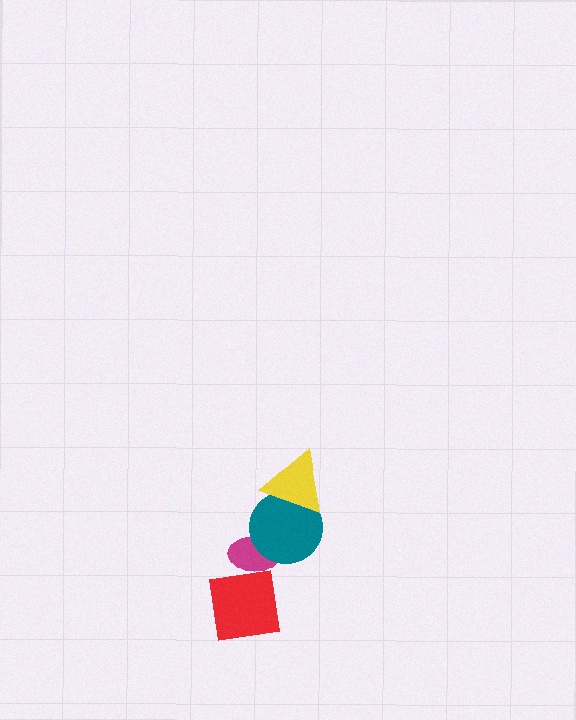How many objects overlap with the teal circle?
2 objects overlap with the teal circle.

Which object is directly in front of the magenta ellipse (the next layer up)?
The red square is directly in front of the magenta ellipse.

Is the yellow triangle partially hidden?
No, no other shape covers it.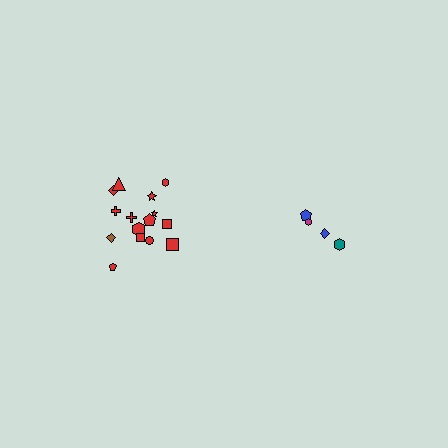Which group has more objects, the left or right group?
The left group.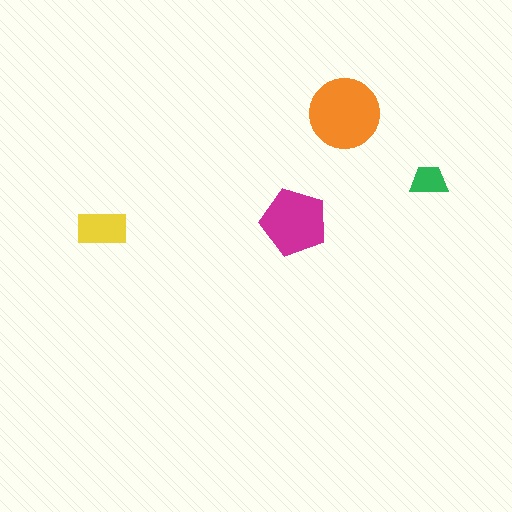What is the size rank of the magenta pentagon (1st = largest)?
2nd.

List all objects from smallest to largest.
The green trapezoid, the yellow rectangle, the magenta pentagon, the orange circle.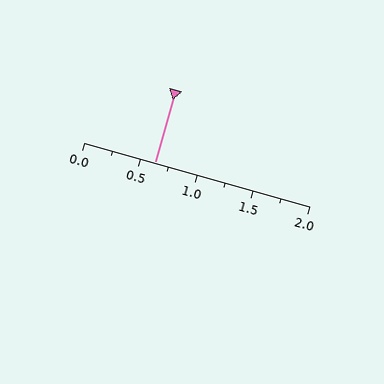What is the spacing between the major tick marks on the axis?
The major ticks are spaced 0.5 apart.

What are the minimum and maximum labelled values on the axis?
The axis runs from 0.0 to 2.0.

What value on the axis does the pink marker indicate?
The marker indicates approximately 0.62.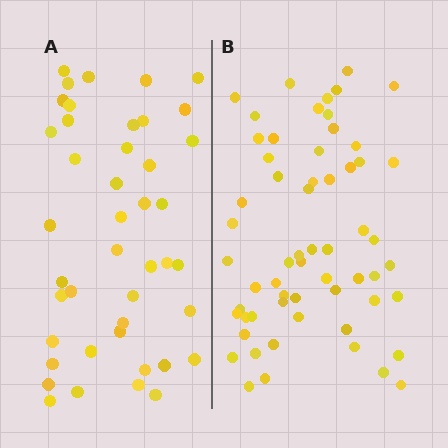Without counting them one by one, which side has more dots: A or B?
Region B (the right region) has more dots.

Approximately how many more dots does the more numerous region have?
Region B has approximately 15 more dots than region A.